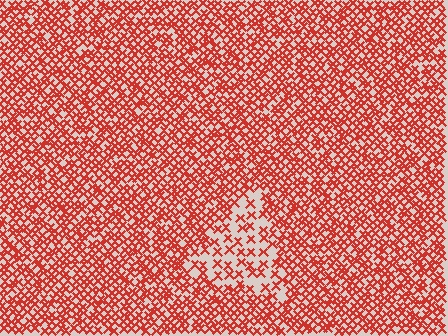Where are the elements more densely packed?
The elements are more densely packed outside the triangle boundary.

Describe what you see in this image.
The image contains small red elements arranged at two different densities. A triangle-shaped region is visible where the elements are less densely packed than the surrounding area.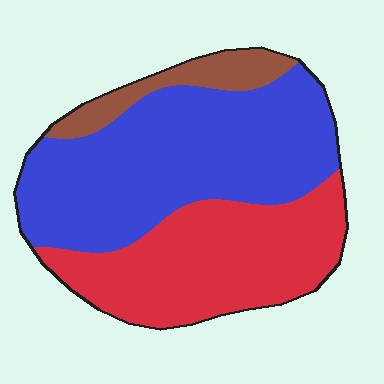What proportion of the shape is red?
Red takes up about three eighths (3/8) of the shape.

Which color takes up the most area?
Blue, at roughly 50%.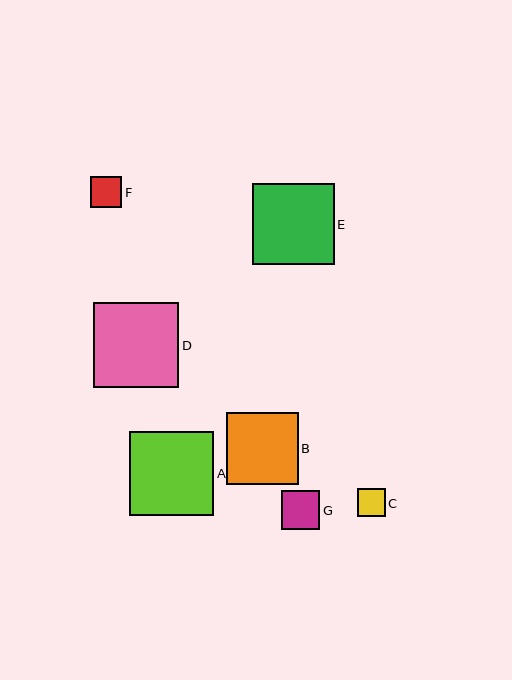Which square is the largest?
Square D is the largest with a size of approximately 86 pixels.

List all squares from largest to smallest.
From largest to smallest: D, A, E, B, G, F, C.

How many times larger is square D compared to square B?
Square D is approximately 1.2 times the size of square B.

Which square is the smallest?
Square C is the smallest with a size of approximately 28 pixels.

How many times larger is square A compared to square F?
Square A is approximately 2.7 times the size of square F.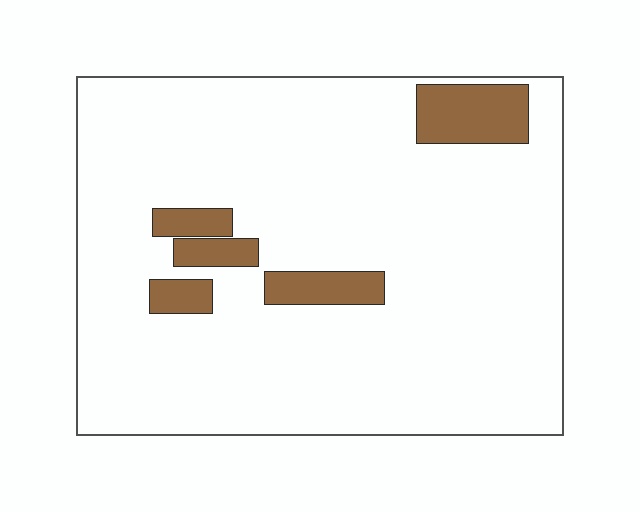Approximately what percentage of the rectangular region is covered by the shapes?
Approximately 10%.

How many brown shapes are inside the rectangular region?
5.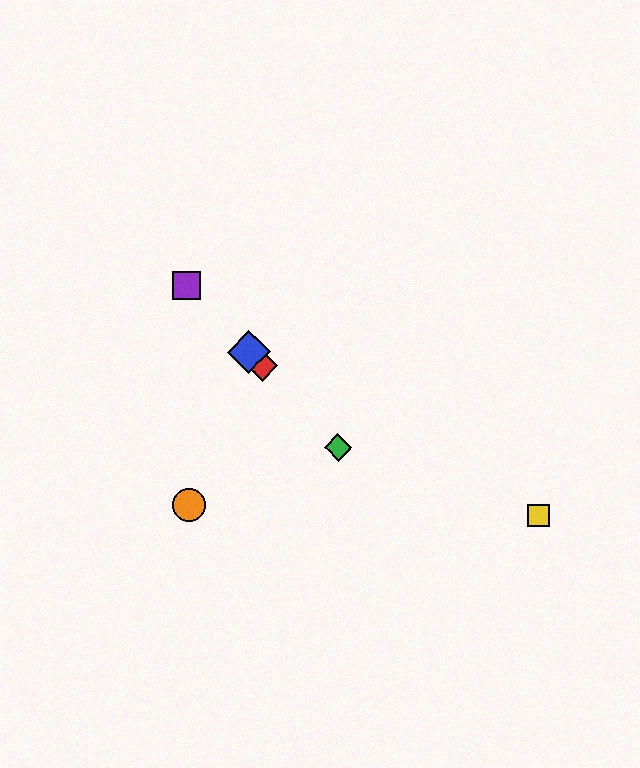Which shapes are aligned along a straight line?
The red diamond, the blue diamond, the green diamond, the purple square are aligned along a straight line.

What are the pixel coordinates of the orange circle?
The orange circle is at (189, 505).